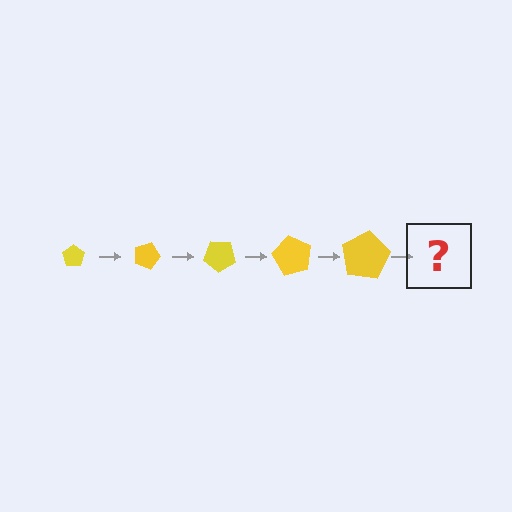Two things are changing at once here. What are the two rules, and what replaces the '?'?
The two rules are that the pentagon grows larger each step and it rotates 20 degrees each step. The '?' should be a pentagon, larger than the previous one and rotated 100 degrees from the start.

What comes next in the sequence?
The next element should be a pentagon, larger than the previous one and rotated 100 degrees from the start.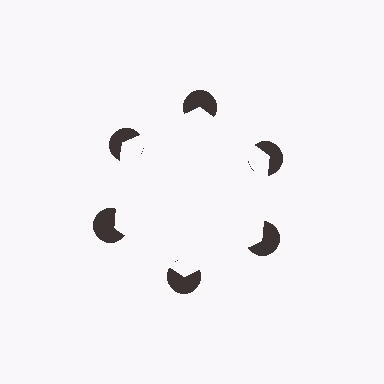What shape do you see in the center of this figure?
An illusory hexagon — its edges are inferred from the aligned wedge cuts in the pac-man discs, not physically drawn.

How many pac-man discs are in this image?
There are 6 — one at each vertex of the illusory hexagon.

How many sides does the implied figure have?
6 sides.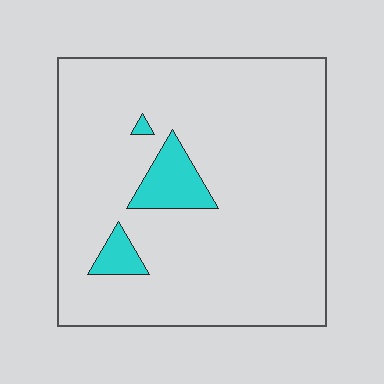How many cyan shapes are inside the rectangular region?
3.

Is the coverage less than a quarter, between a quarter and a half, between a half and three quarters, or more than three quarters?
Less than a quarter.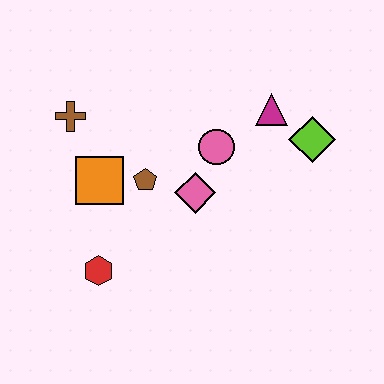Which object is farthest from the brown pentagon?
The lime diamond is farthest from the brown pentagon.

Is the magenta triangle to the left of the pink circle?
No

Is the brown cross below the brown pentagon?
No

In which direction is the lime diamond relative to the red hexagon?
The lime diamond is to the right of the red hexagon.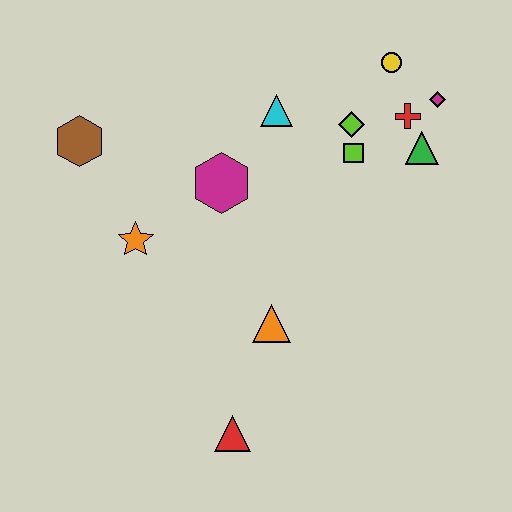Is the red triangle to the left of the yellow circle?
Yes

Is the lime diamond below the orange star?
No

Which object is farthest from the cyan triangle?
The red triangle is farthest from the cyan triangle.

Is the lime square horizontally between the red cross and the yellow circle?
No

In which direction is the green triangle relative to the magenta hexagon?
The green triangle is to the right of the magenta hexagon.